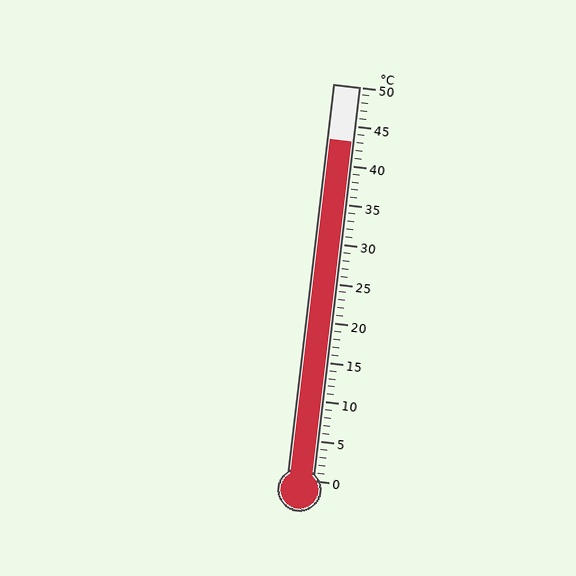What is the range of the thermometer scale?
The thermometer scale ranges from 0°C to 50°C.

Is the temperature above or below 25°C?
The temperature is above 25°C.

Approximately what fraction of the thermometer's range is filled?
The thermometer is filled to approximately 85% of its range.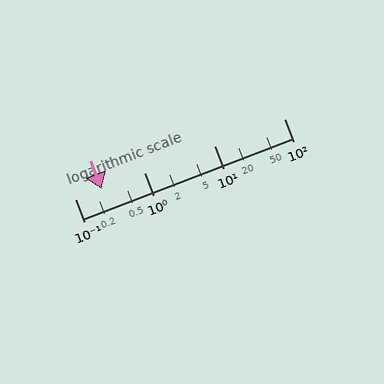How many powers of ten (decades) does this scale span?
The scale spans 3 decades, from 0.1 to 100.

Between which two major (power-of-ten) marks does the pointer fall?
The pointer is between 0.1 and 1.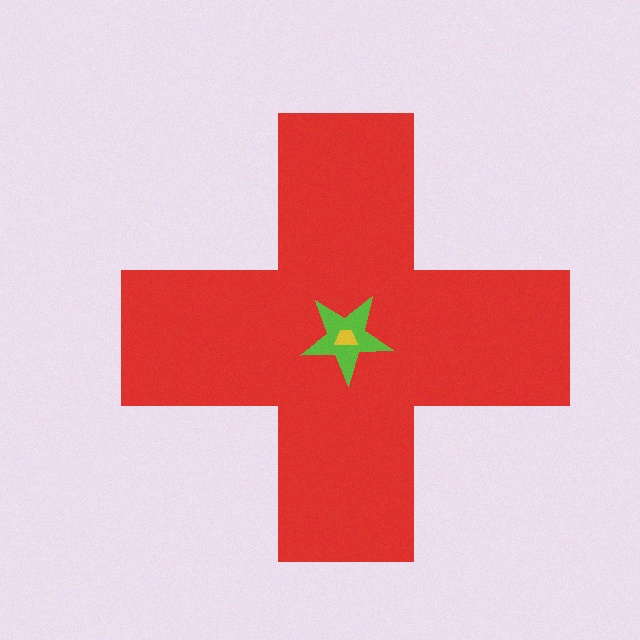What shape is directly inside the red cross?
The lime star.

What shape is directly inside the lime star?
The yellow trapezoid.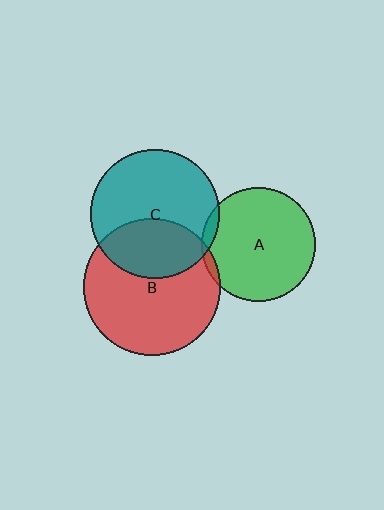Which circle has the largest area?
Circle B (red).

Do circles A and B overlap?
Yes.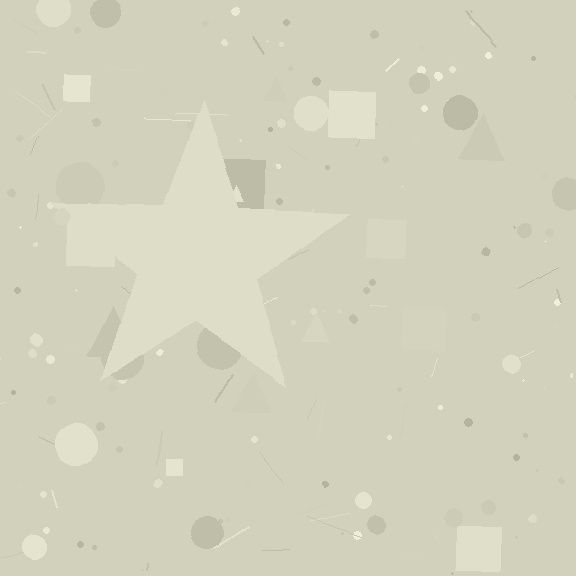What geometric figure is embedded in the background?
A star is embedded in the background.